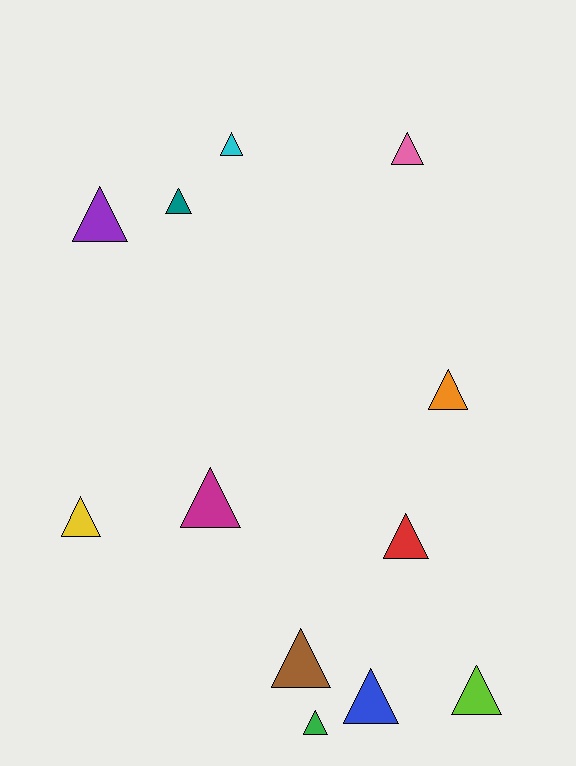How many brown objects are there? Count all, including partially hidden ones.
There is 1 brown object.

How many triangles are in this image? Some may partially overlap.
There are 12 triangles.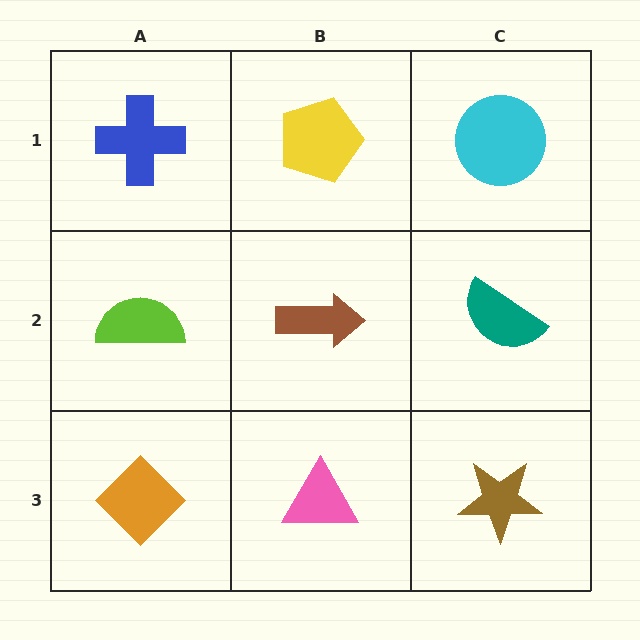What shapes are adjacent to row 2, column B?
A yellow pentagon (row 1, column B), a pink triangle (row 3, column B), a lime semicircle (row 2, column A), a teal semicircle (row 2, column C).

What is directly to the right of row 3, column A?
A pink triangle.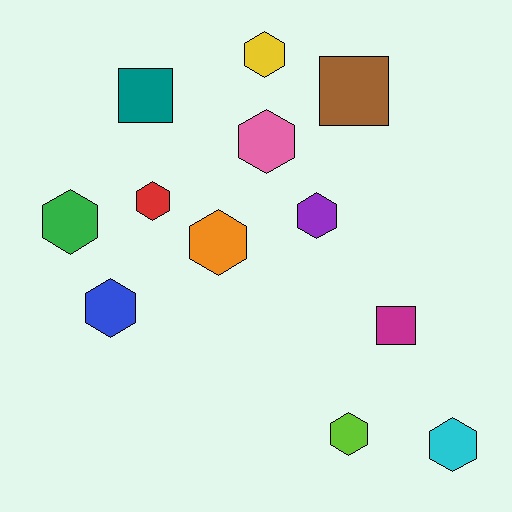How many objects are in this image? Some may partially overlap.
There are 12 objects.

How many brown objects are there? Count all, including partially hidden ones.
There is 1 brown object.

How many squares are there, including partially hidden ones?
There are 3 squares.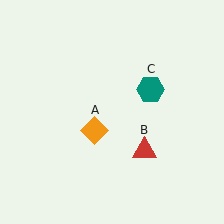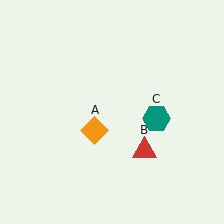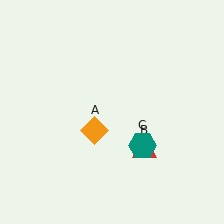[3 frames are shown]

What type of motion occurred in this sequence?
The teal hexagon (object C) rotated clockwise around the center of the scene.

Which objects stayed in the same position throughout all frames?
Orange diamond (object A) and red triangle (object B) remained stationary.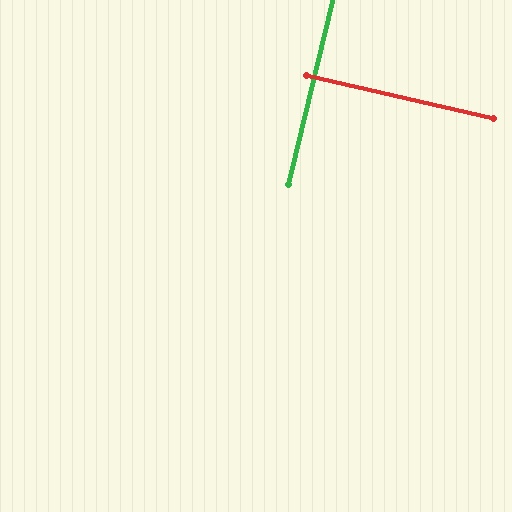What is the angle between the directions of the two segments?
Approximately 89 degrees.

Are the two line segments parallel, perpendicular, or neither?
Perpendicular — they meet at approximately 89°.